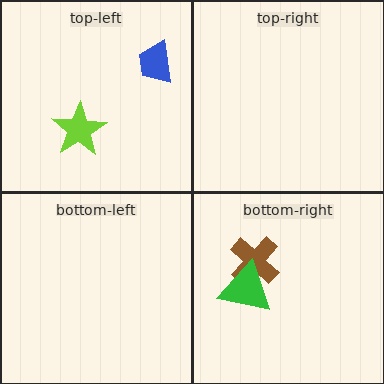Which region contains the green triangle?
The bottom-right region.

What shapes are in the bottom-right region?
The brown cross, the green triangle.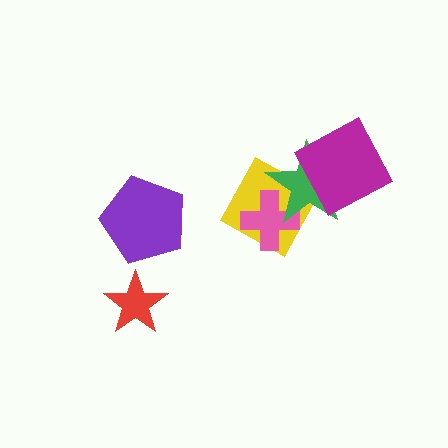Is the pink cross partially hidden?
Yes, it is partially covered by another shape.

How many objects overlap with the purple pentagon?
0 objects overlap with the purple pentagon.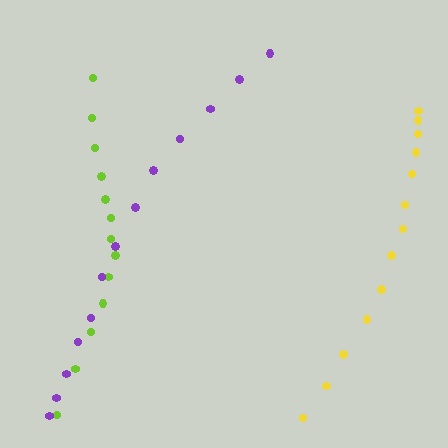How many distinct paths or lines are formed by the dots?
There are 3 distinct paths.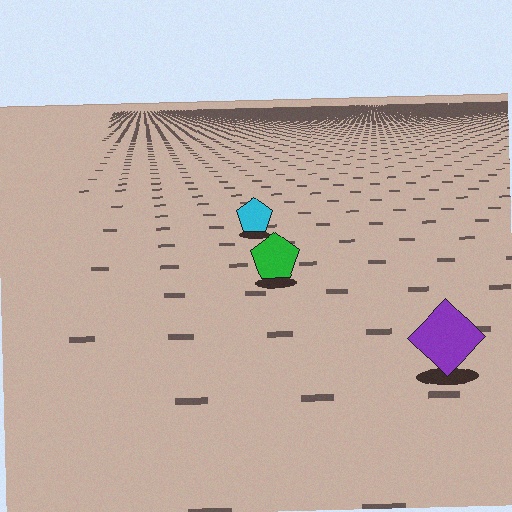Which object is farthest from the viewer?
The cyan pentagon is farthest from the viewer. It appears smaller and the ground texture around it is denser.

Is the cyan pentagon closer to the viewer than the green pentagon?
No. The green pentagon is closer — you can tell from the texture gradient: the ground texture is coarser near it.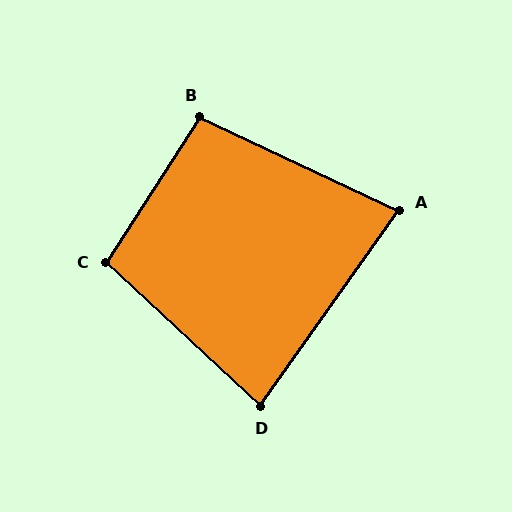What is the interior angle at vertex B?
Approximately 98 degrees (obtuse).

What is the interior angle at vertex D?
Approximately 82 degrees (acute).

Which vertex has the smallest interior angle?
A, at approximately 80 degrees.